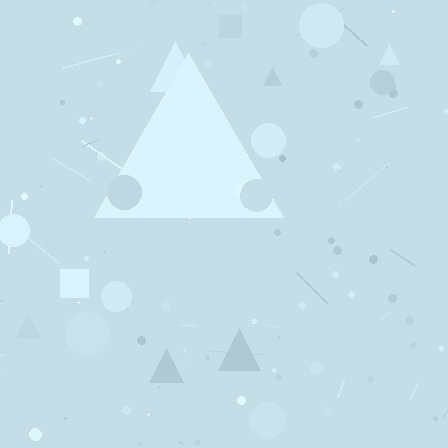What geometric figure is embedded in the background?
A triangle is embedded in the background.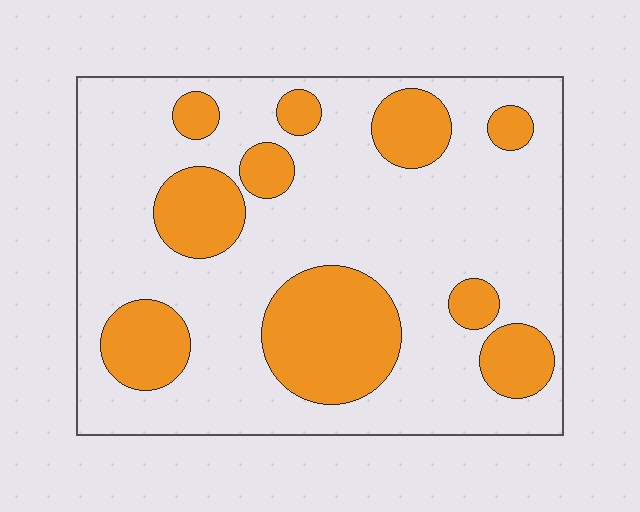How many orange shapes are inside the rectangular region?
10.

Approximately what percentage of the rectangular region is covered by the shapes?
Approximately 30%.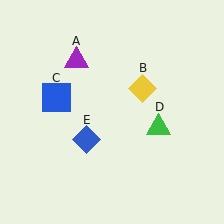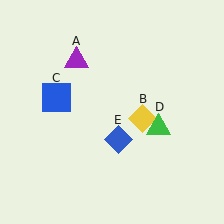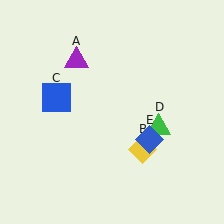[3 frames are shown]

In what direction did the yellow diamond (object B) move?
The yellow diamond (object B) moved down.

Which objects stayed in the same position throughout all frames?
Purple triangle (object A) and blue square (object C) and green triangle (object D) remained stationary.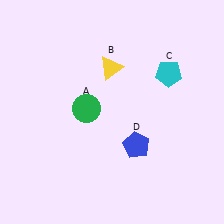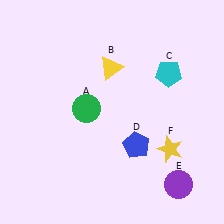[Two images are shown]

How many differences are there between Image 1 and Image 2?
There are 2 differences between the two images.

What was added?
A purple circle (E), a yellow star (F) were added in Image 2.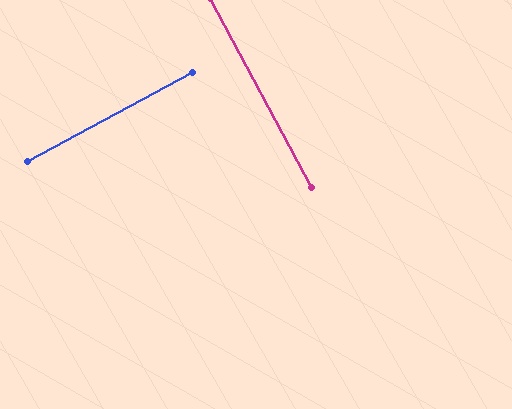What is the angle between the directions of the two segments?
Approximately 90 degrees.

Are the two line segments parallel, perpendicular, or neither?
Perpendicular — they meet at approximately 90°.